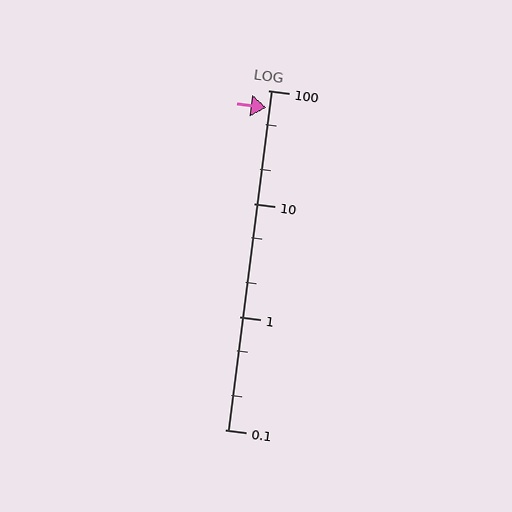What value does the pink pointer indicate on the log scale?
The pointer indicates approximately 70.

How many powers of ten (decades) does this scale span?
The scale spans 3 decades, from 0.1 to 100.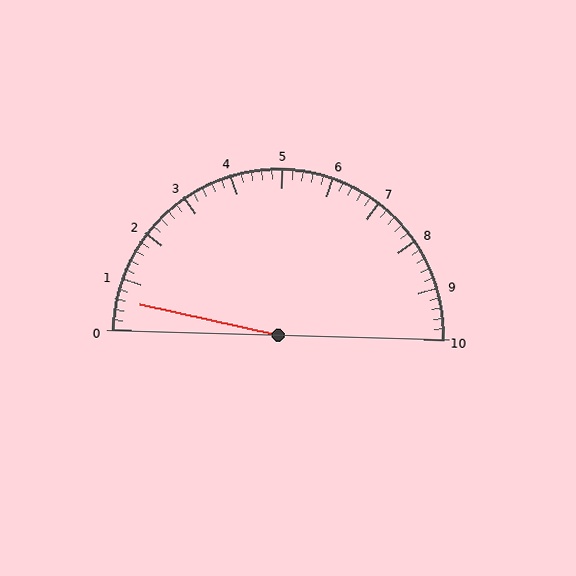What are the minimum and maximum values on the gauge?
The gauge ranges from 0 to 10.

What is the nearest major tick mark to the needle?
The nearest major tick mark is 1.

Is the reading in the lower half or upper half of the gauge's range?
The reading is in the lower half of the range (0 to 10).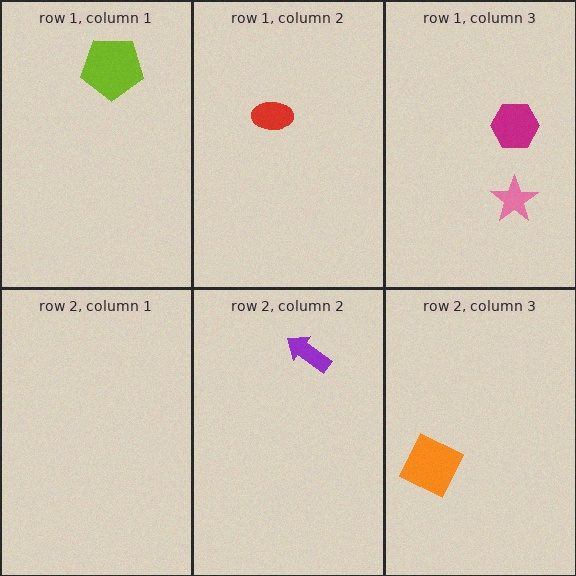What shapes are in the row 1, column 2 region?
The red ellipse.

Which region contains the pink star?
The row 1, column 3 region.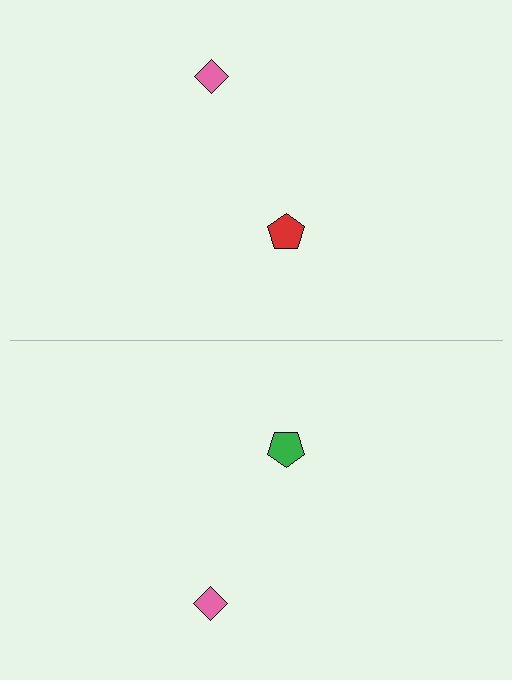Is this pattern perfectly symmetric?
No, the pattern is not perfectly symmetric. The green pentagon on the bottom side breaks the symmetry — its mirror counterpart is red.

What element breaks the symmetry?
The green pentagon on the bottom side breaks the symmetry — its mirror counterpart is red.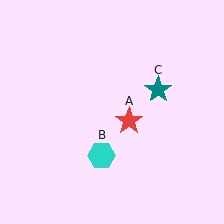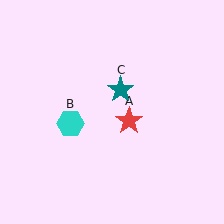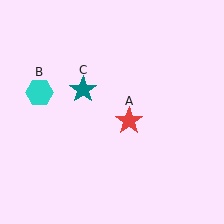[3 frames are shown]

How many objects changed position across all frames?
2 objects changed position: cyan hexagon (object B), teal star (object C).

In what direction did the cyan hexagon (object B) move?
The cyan hexagon (object B) moved up and to the left.